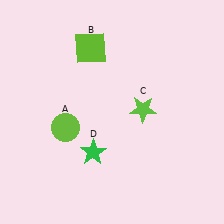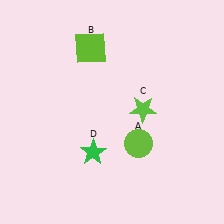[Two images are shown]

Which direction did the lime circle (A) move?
The lime circle (A) moved right.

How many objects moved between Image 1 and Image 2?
1 object moved between the two images.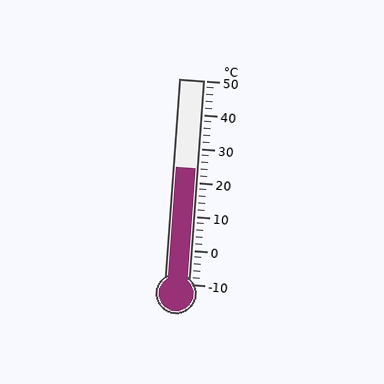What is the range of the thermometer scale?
The thermometer scale ranges from -10°C to 50°C.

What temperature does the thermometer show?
The thermometer shows approximately 24°C.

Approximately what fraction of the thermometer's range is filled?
The thermometer is filled to approximately 55% of its range.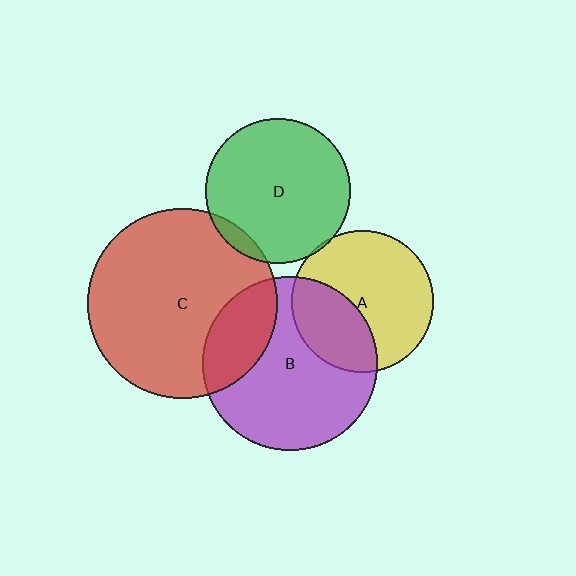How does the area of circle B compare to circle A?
Approximately 1.5 times.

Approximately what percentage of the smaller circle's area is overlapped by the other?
Approximately 5%.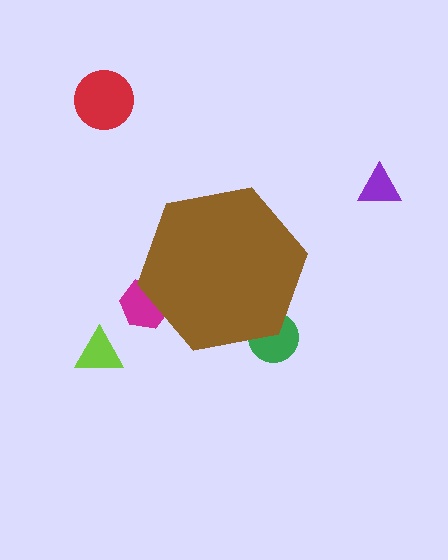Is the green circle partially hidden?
Yes, the green circle is partially hidden behind the brown hexagon.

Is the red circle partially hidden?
No, the red circle is fully visible.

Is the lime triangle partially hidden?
No, the lime triangle is fully visible.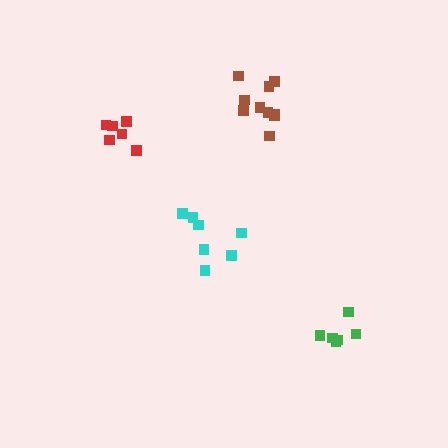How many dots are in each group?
Group 1: 6 dots, Group 2: 11 dots, Group 3: 7 dots, Group 4: 6 dots (30 total).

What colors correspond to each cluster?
The clusters are colored: green, brown, cyan, red.